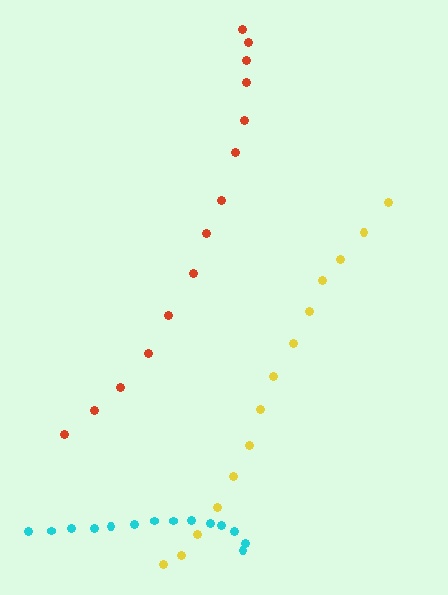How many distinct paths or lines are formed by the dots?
There are 3 distinct paths.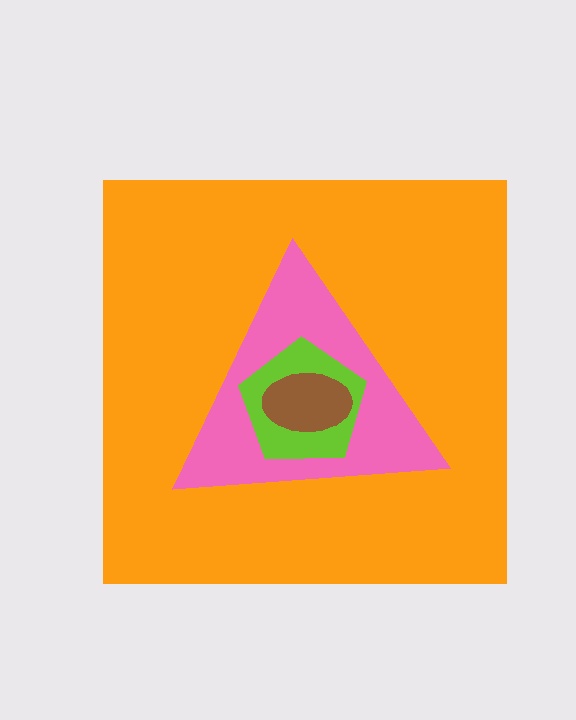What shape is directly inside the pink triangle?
The lime pentagon.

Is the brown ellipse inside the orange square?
Yes.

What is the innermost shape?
The brown ellipse.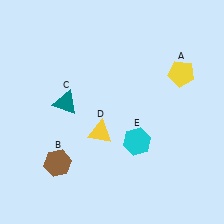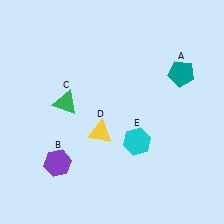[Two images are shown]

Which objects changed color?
A changed from yellow to teal. B changed from brown to purple. C changed from teal to green.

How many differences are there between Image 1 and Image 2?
There are 3 differences between the two images.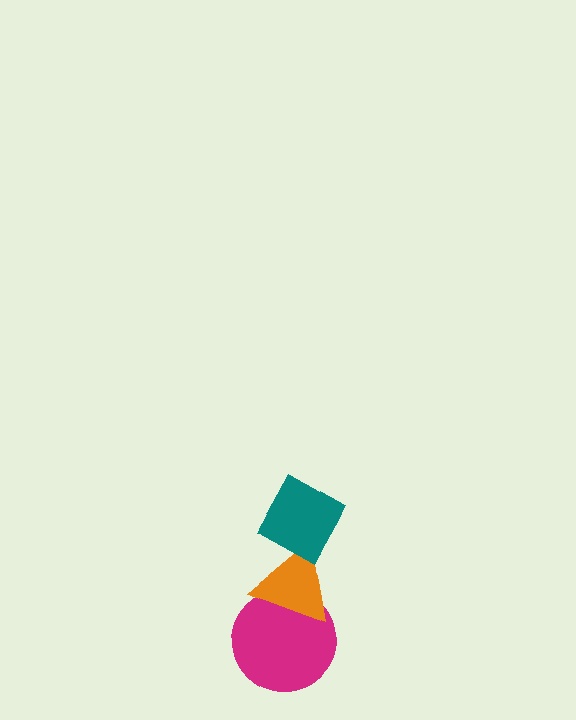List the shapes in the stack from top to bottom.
From top to bottom: the teal diamond, the orange triangle, the magenta circle.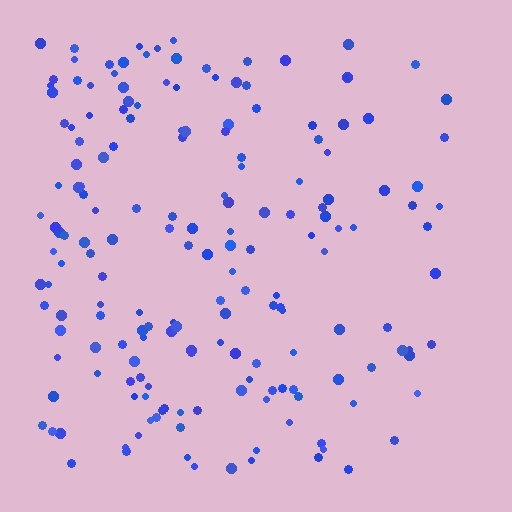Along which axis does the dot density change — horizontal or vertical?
Horizontal.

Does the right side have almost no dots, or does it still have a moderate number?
Still a moderate number, just noticeably fewer than the left.